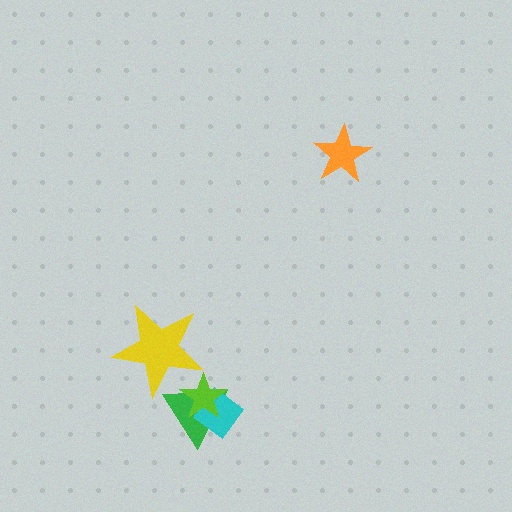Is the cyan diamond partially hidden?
Yes, it is partially covered by another shape.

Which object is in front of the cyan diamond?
The lime star is in front of the cyan diamond.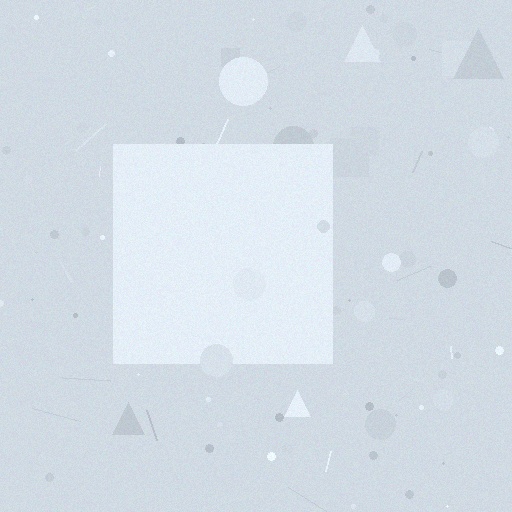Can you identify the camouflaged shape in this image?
The camouflaged shape is a square.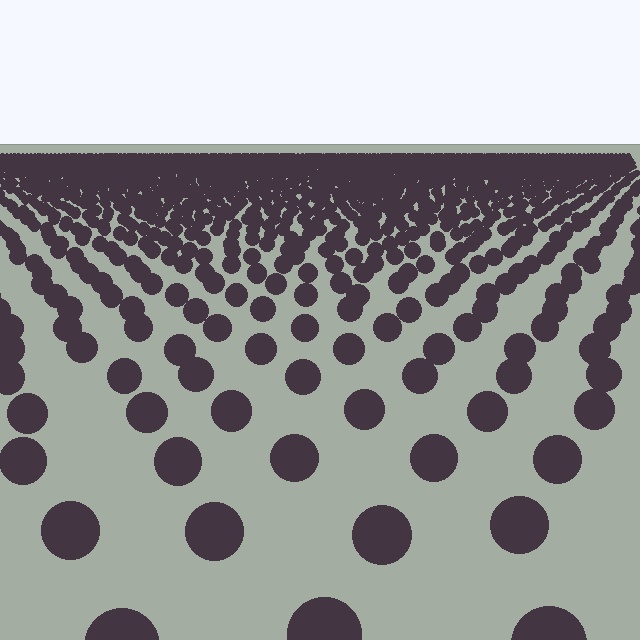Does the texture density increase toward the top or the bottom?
Density increases toward the top.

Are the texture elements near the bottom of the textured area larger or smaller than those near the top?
Larger. Near the bottom, elements are closer to the viewer and appear at a bigger on-screen size.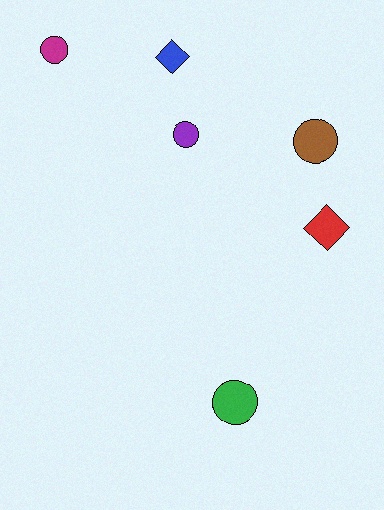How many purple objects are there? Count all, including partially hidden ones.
There is 1 purple object.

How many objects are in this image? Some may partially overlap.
There are 6 objects.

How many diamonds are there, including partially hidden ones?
There are 2 diamonds.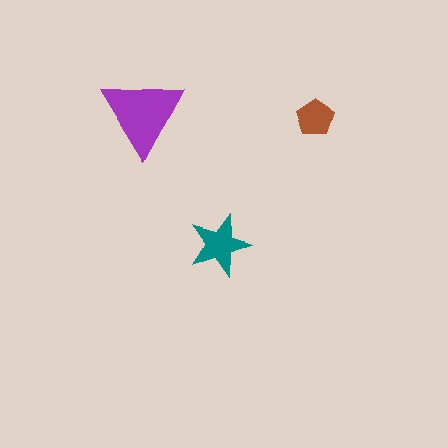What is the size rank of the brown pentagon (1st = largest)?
3rd.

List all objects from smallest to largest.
The brown pentagon, the teal star, the purple triangle.